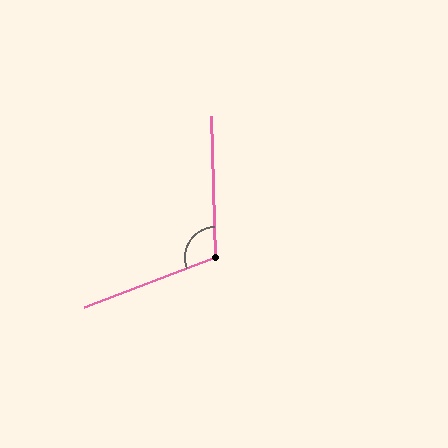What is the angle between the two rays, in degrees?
Approximately 109 degrees.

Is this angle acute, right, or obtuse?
It is obtuse.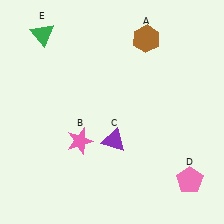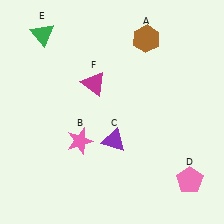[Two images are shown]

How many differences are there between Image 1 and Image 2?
There is 1 difference between the two images.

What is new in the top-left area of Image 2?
A magenta triangle (F) was added in the top-left area of Image 2.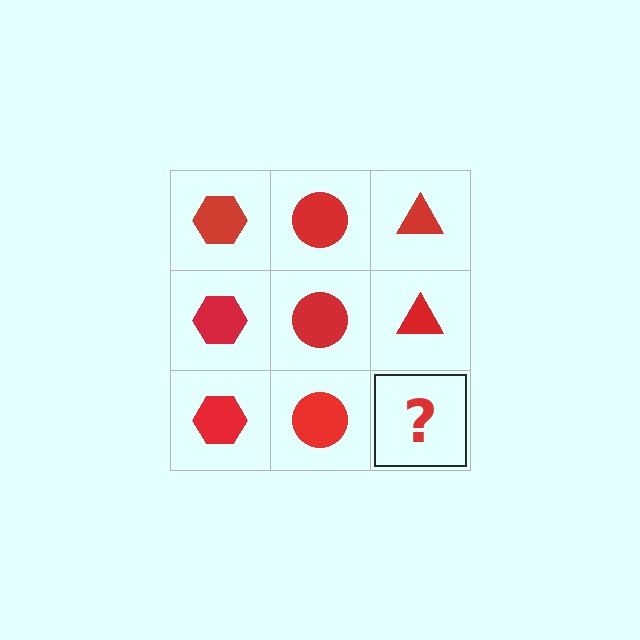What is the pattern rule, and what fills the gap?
The rule is that each column has a consistent shape. The gap should be filled with a red triangle.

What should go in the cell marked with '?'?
The missing cell should contain a red triangle.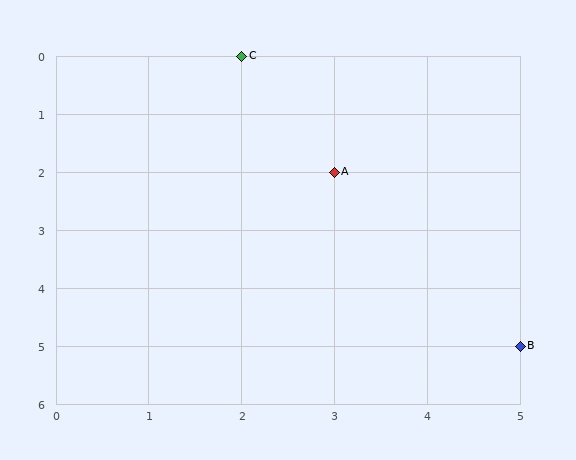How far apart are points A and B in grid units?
Points A and B are 2 columns and 3 rows apart (about 3.6 grid units diagonally).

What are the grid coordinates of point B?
Point B is at grid coordinates (5, 5).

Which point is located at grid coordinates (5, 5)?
Point B is at (5, 5).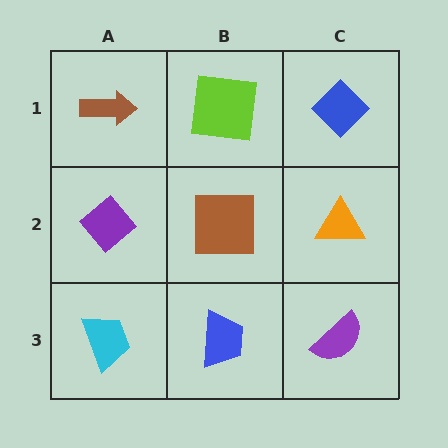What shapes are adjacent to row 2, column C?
A blue diamond (row 1, column C), a purple semicircle (row 3, column C), a brown square (row 2, column B).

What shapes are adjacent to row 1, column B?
A brown square (row 2, column B), a brown arrow (row 1, column A), a blue diamond (row 1, column C).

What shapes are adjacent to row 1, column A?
A purple diamond (row 2, column A), a lime square (row 1, column B).